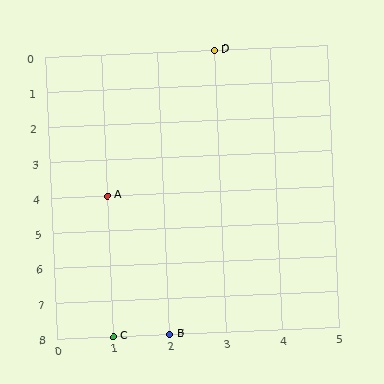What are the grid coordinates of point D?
Point D is at grid coordinates (3, 0).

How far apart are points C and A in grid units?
Points C and A are 4 rows apart.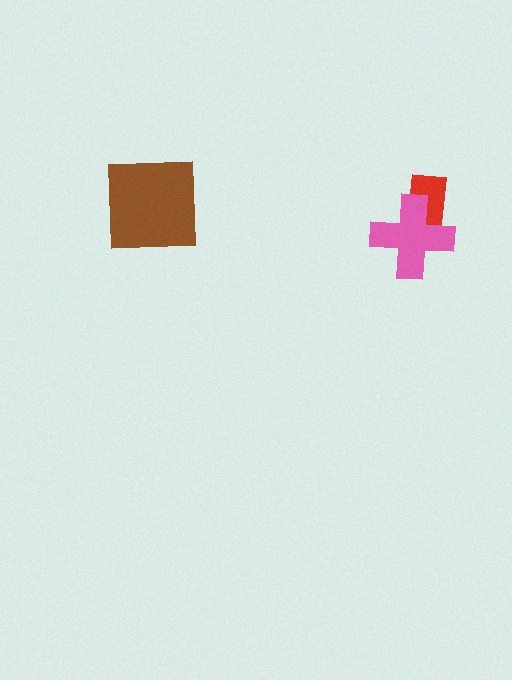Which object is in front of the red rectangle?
The pink cross is in front of the red rectangle.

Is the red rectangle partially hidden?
Yes, it is partially covered by another shape.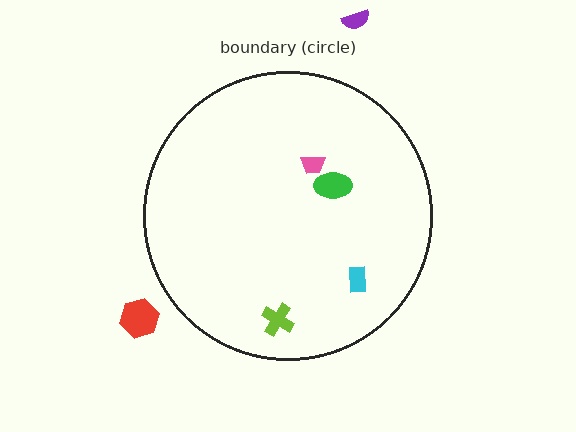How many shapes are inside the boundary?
4 inside, 2 outside.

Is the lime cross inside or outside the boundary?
Inside.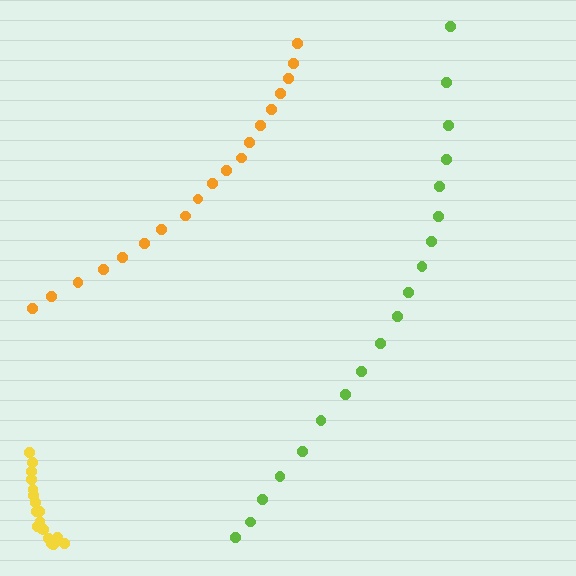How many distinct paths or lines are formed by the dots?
There are 3 distinct paths.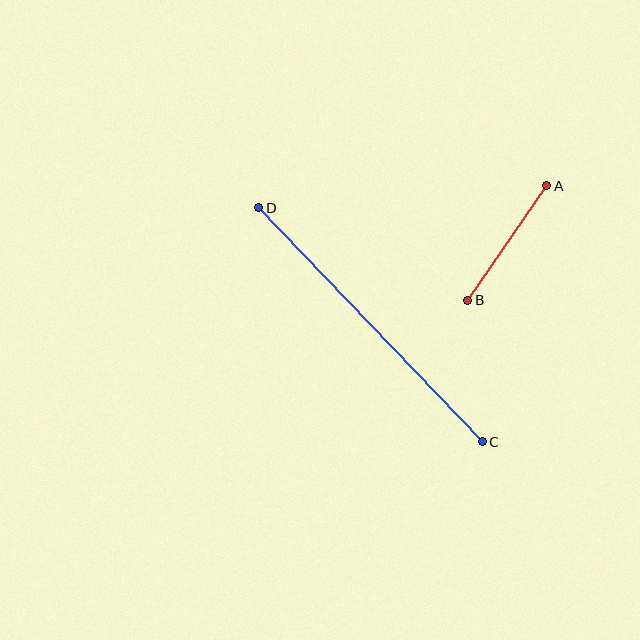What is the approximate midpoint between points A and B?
The midpoint is at approximately (507, 243) pixels.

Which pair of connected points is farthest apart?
Points C and D are farthest apart.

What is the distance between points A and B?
The distance is approximately 139 pixels.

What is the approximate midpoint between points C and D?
The midpoint is at approximately (371, 325) pixels.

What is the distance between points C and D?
The distance is approximately 324 pixels.